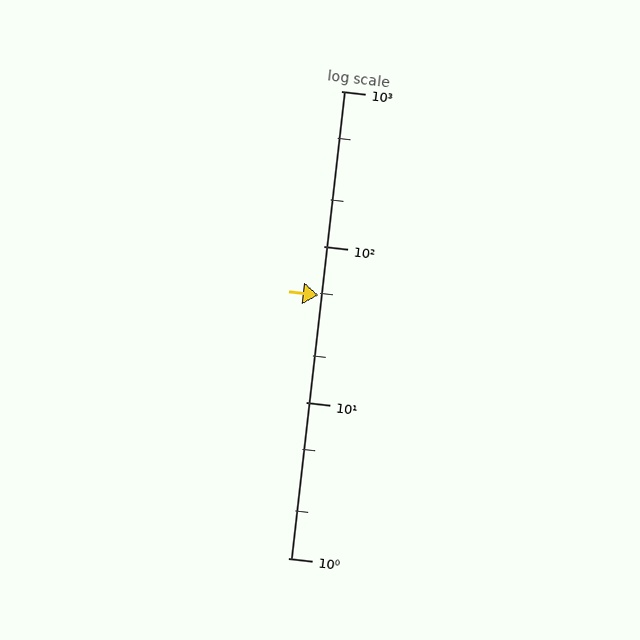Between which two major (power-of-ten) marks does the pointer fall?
The pointer is between 10 and 100.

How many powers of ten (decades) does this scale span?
The scale spans 3 decades, from 1 to 1000.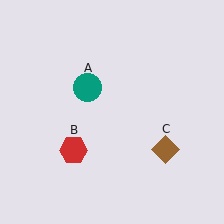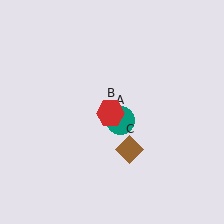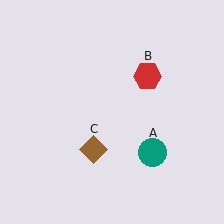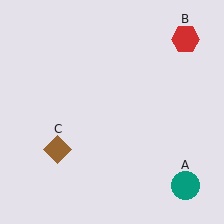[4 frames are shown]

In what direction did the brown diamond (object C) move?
The brown diamond (object C) moved left.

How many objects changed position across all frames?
3 objects changed position: teal circle (object A), red hexagon (object B), brown diamond (object C).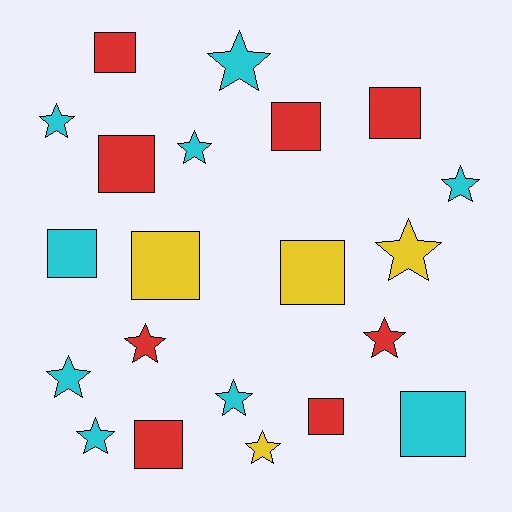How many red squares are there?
There are 6 red squares.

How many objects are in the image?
There are 21 objects.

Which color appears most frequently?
Cyan, with 9 objects.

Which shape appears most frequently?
Star, with 11 objects.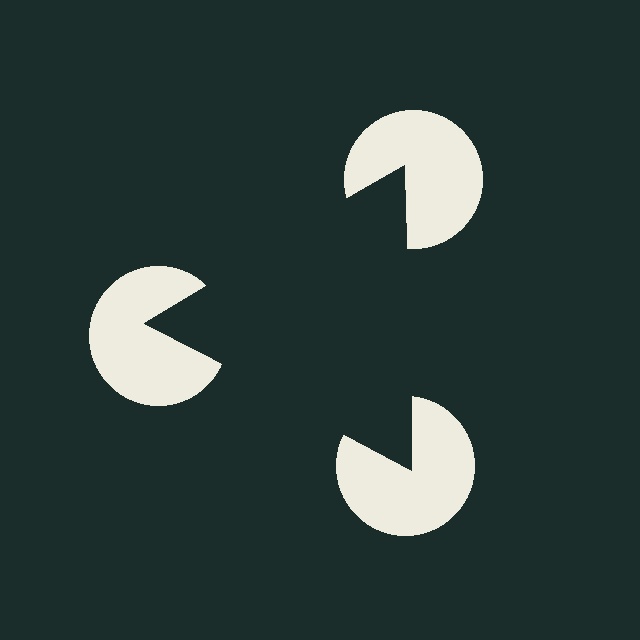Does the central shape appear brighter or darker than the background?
It typically appears slightly darker than the background, even though no actual brightness change is drawn.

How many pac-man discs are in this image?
There are 3 — one at each vertex of the illusory triangle.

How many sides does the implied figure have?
3 sides.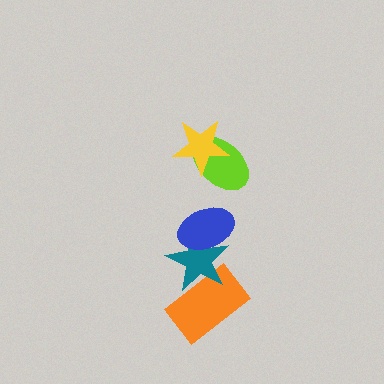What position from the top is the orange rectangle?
The orange rectangle is 5th from the top.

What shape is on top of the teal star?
The blue ellipse is on top of the teal star.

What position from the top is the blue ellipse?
The blue ellipse is 3rd from the top.